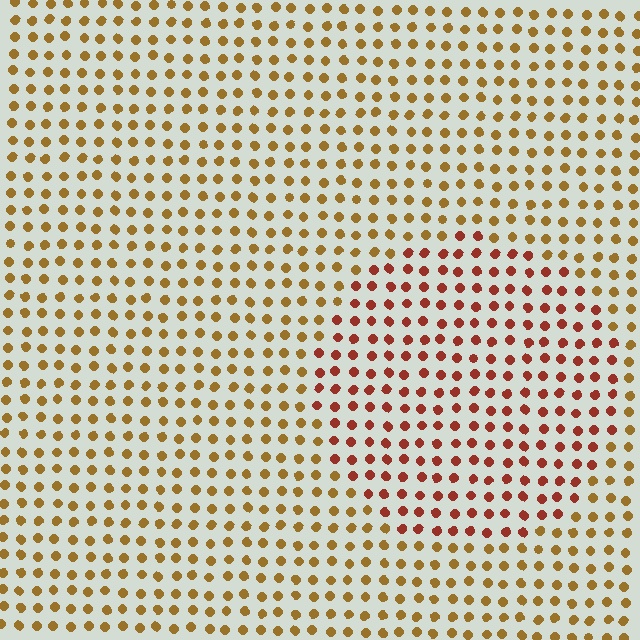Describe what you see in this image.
The image is filled with small brown elements in a uniform arrangement. A circle-shaped region is visible where the elements are tinted to a slightly different hue, forming a subtle color boundary.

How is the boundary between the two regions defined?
The boundary is defined purely by a slight shift in hue (about 35 degrees). Spacing, size, and orientation are identical on both sides.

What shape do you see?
I see a circle.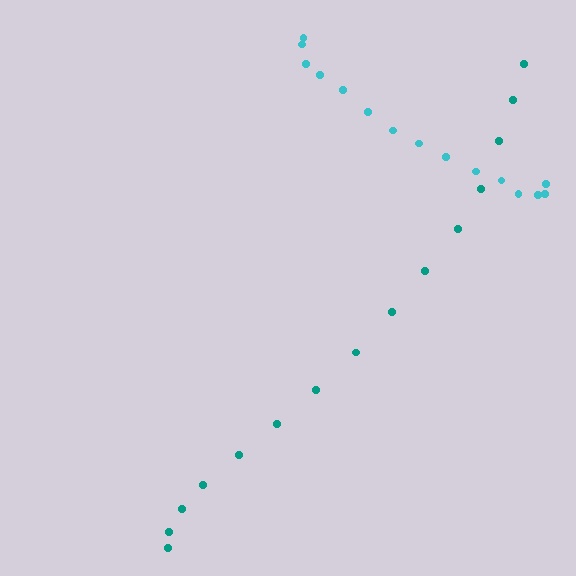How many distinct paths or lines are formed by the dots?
There are 2 distinct paths.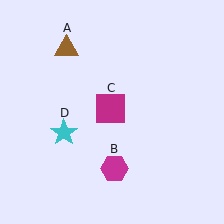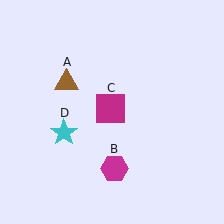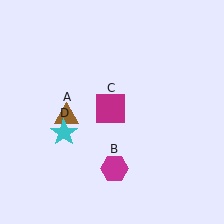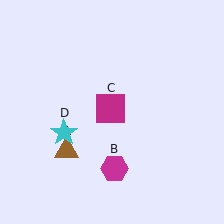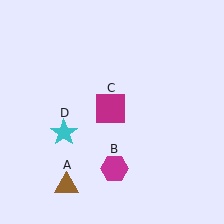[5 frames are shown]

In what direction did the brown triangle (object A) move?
The brown triangle (object A) moved down.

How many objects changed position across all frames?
1 object changed position: brown triangle (object A).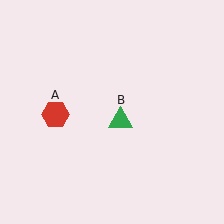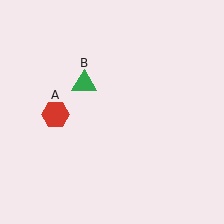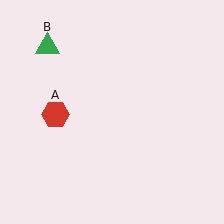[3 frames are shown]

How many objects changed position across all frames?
1 object changed position: green triangle (object B).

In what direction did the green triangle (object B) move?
The green triangle (object B) moved up and to the left.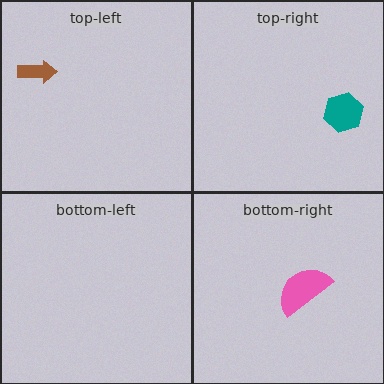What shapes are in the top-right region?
The teal hexagon.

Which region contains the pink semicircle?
The bottom-right region.